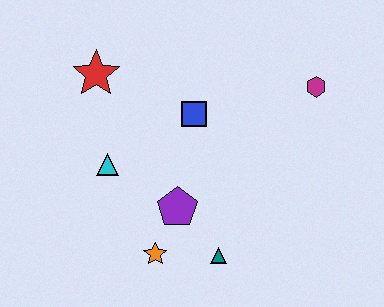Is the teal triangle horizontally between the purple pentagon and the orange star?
No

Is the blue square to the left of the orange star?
No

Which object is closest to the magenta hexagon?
The blue square is closest to the magenta hexagon.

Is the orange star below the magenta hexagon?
Yes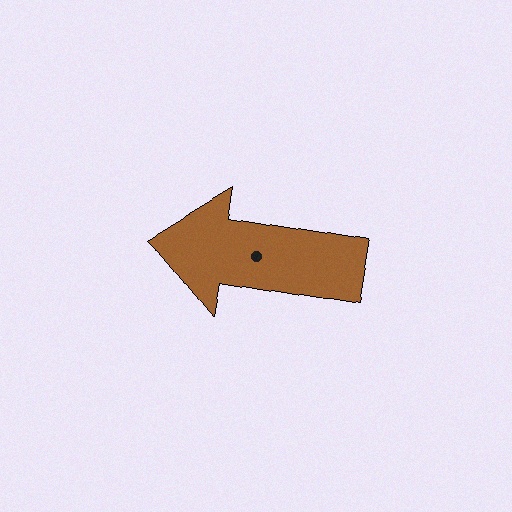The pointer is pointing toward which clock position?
Roughly 9 o'clock.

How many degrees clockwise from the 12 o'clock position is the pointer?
Approximately 280 degrees.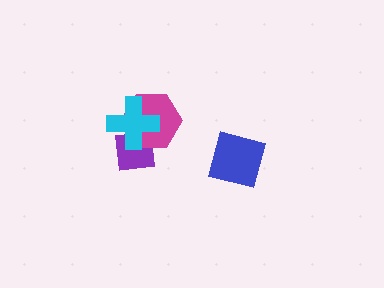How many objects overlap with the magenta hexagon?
2 objects overlap with the magenta hexagon.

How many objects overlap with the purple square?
2 objects overlap with the purple square.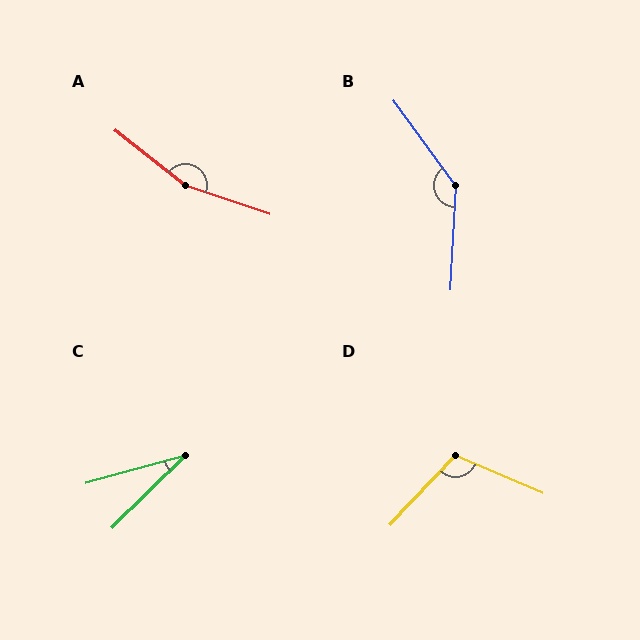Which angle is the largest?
A, at approximately 161 degrees.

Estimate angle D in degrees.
Approximately 110 degrees.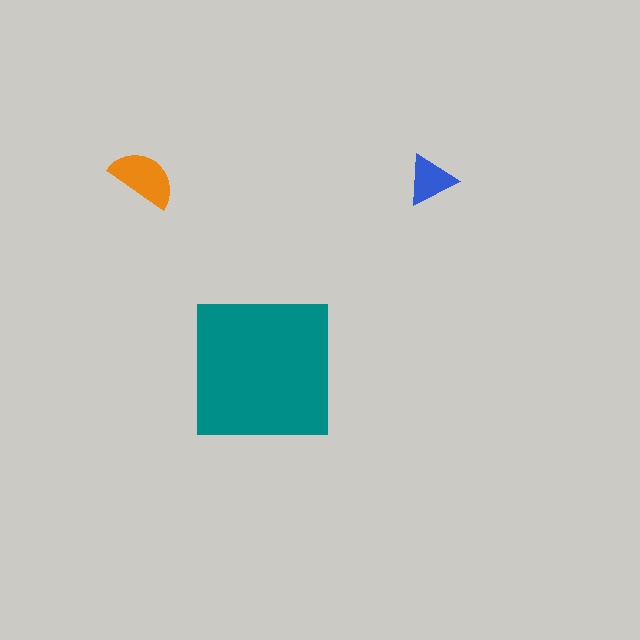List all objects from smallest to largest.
The blue triangle, the orange semicircle, the teal square.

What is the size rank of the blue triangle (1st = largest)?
3rd.